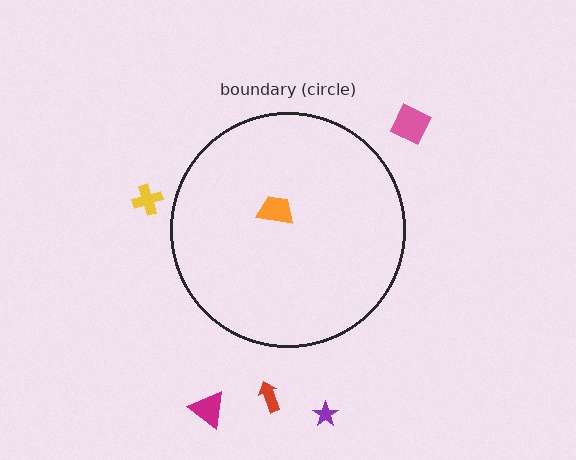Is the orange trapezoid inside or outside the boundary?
Inside.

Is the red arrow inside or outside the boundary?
Outside.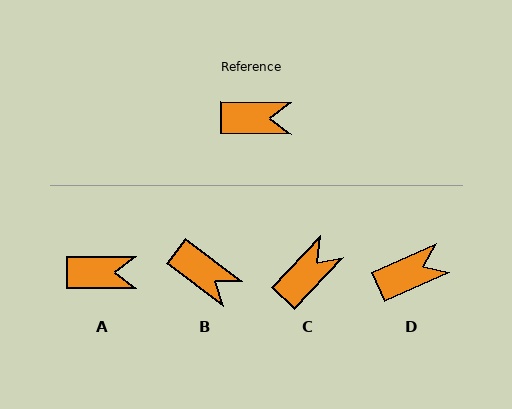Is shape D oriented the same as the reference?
No, it is off by about 25 degrees.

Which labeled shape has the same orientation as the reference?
A.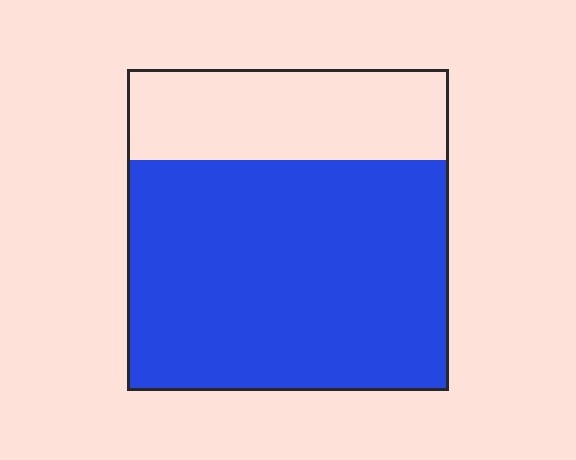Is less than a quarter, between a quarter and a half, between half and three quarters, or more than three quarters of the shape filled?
Between half and three quarters.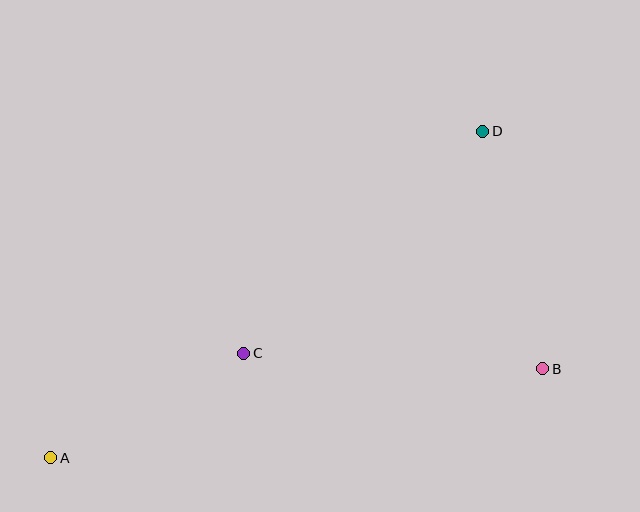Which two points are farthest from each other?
Points A and D are farthest from each other.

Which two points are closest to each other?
Points A and C are closest to each other.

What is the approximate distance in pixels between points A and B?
The distance between A and B is approximately 500 pixels.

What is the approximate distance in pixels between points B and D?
The distance between B and D is approximately 245 pixels.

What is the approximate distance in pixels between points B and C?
The distance between B and C is approximately 299 pixels.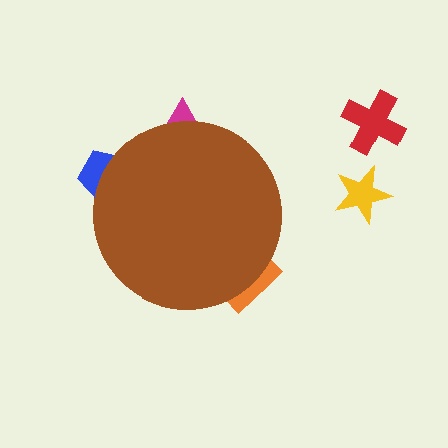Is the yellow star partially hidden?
No, the yellow star is fully visible.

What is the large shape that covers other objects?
A brown circle.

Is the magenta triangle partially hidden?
Yes, the magenta triangle is partially hidden behind the brown circle.